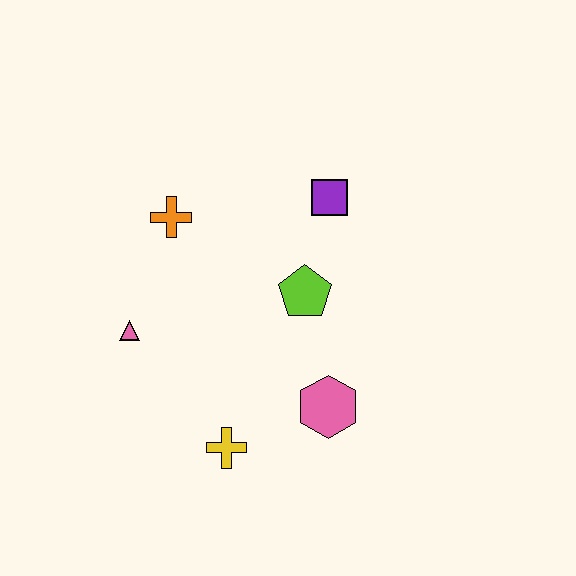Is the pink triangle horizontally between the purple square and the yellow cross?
No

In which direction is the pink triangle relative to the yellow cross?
The pink triangle is above the yellow cross.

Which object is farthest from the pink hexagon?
The orange cross is farthest from the pink hexagon.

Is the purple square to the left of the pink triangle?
No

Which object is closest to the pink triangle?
The orange cross is closest to the pink triangle.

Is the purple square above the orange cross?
Yes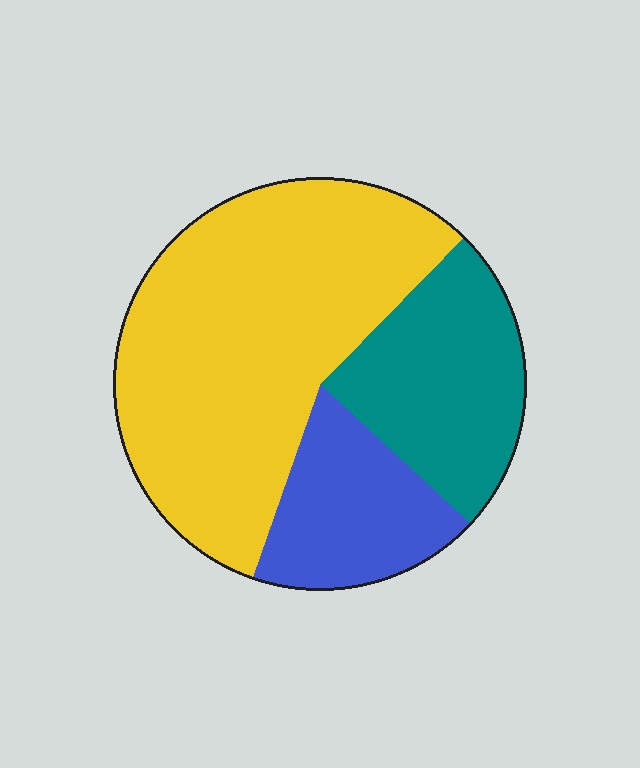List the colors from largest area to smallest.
From largest to smallest: yellow, teal, blue.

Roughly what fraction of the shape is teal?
Teal covers around 25% of the shape.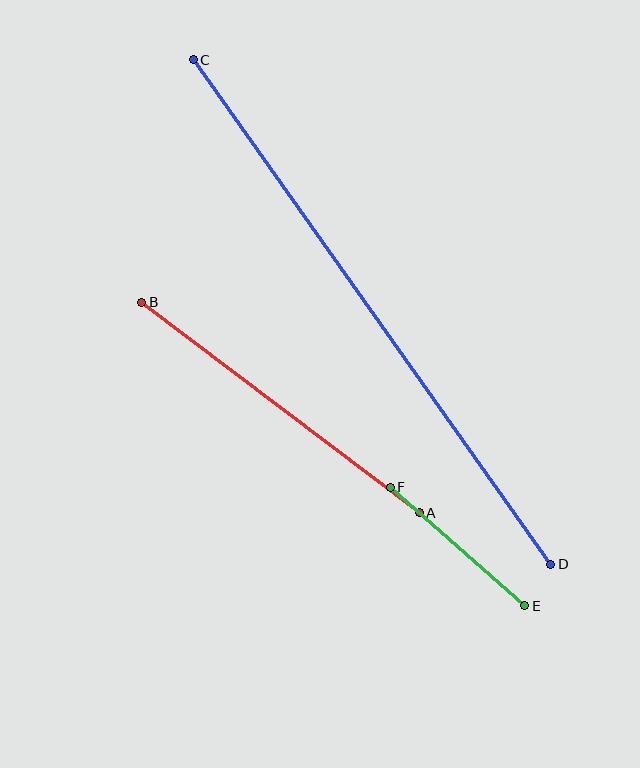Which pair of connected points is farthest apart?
Points C and D are farthest apart.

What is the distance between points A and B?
The distance is approximately 348 pixels.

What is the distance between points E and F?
The distance is approximately 179 pixels.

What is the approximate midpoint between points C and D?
The midpoint is at approximately (372, 312) pixels.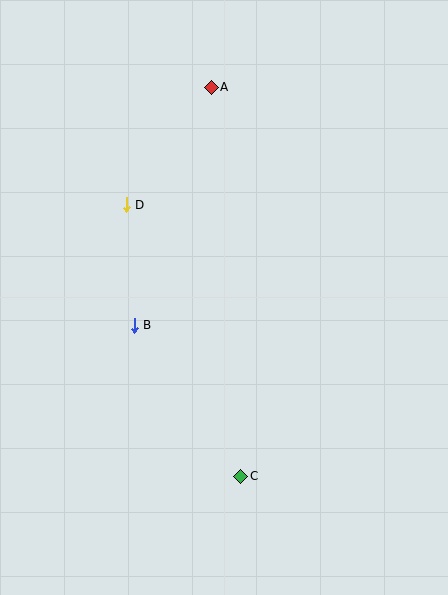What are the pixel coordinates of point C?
Point C is at (241, 476).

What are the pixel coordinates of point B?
Point B is at (134, 325).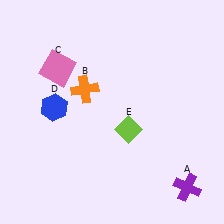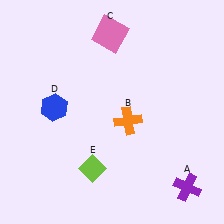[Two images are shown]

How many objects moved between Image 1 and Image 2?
3 objects moved between the two images.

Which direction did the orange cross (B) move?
The orange cross (B) moved right.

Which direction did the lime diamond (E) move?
The lime diamond (E) moved down.